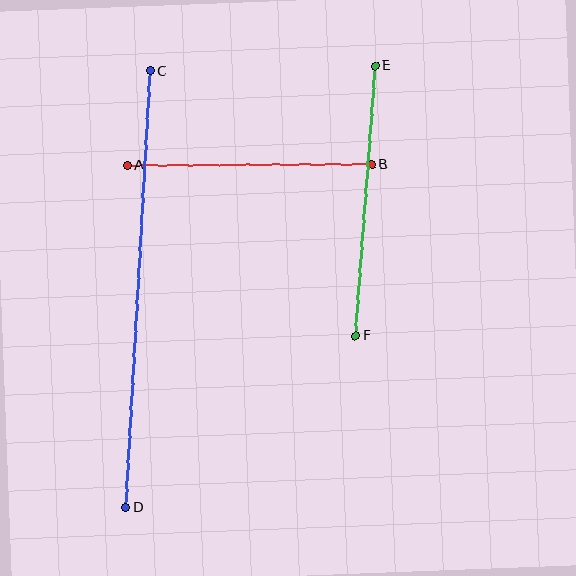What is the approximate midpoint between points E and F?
The midpoint is at approximately (365, 201) pixels.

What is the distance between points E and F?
The distance is approximately 271 pixels.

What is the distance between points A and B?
The distance is approximately 244 pixels.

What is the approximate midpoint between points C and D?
The midpoint is at approximately (138, 289) pixels.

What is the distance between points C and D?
The distance is approximately 438 pixels.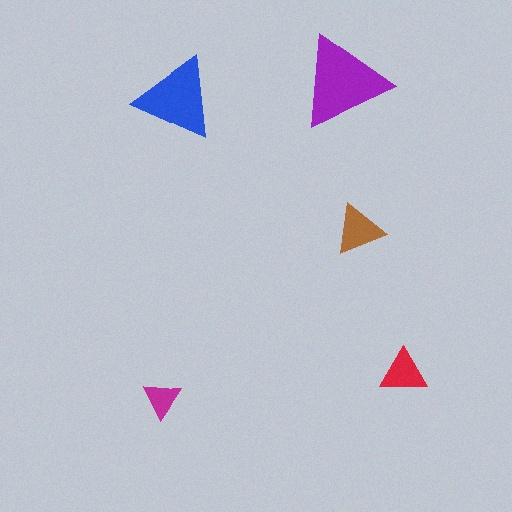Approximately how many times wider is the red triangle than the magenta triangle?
About 1.5 times wider.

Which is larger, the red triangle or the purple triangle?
The purple one.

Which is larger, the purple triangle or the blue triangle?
The purple one.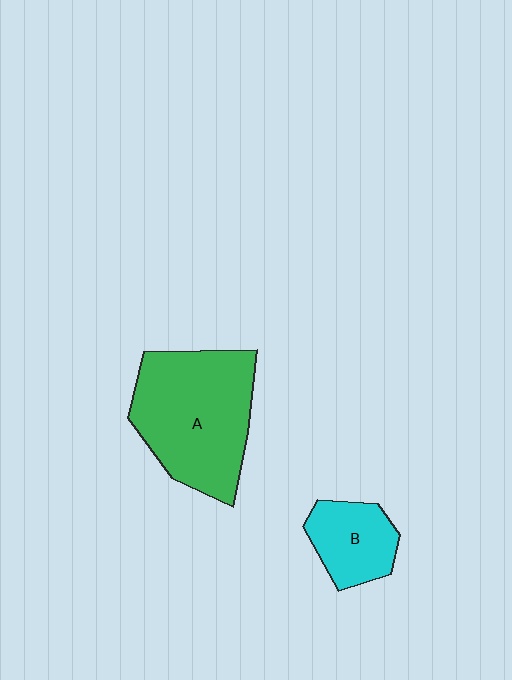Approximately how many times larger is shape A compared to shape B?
Approximately 2.3 times.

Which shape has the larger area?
Shape A (green).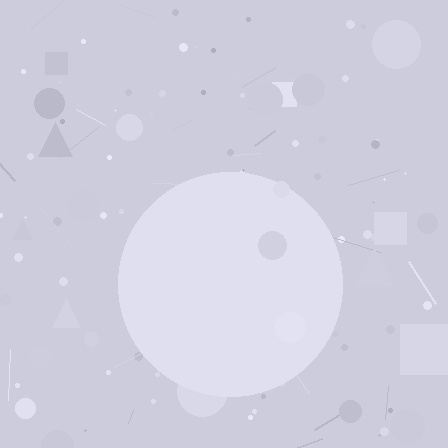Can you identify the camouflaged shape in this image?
The camouflaged shape is a circle.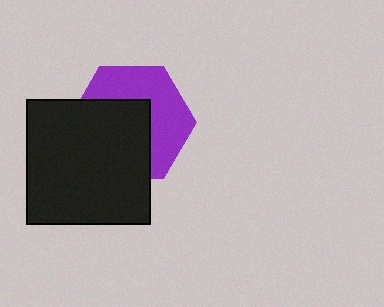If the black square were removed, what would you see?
You would see the complete purple hexagon.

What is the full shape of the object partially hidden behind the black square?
The partially hidden object is a purple hexagon.